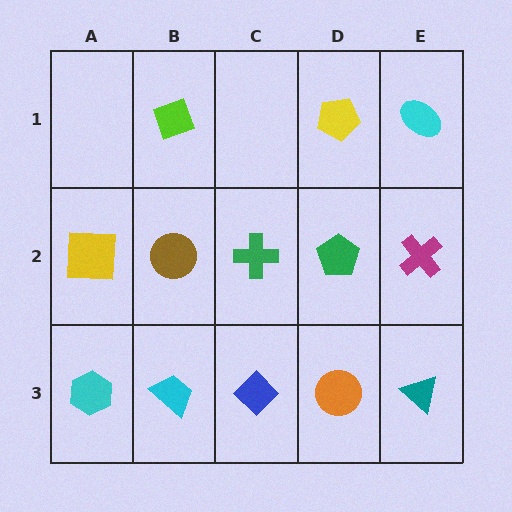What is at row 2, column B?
A brown circle.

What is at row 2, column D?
A green pentagon.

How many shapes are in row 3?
5 shapes.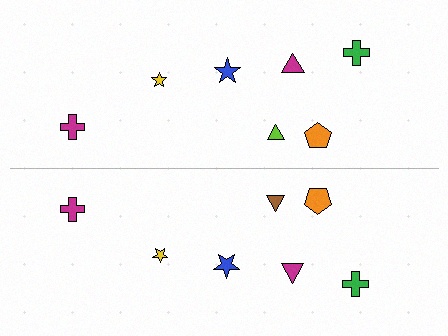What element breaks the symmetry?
The brown triangle on the bottom side breaks the symmetry — its mirror counterpart is lime.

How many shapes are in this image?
There are 14 shapes in this image.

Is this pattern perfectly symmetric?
No, the pattern is not perfectly symmetric. The brown triangle on the bottom side breaks the symmetry — its mirror counterpart is lime.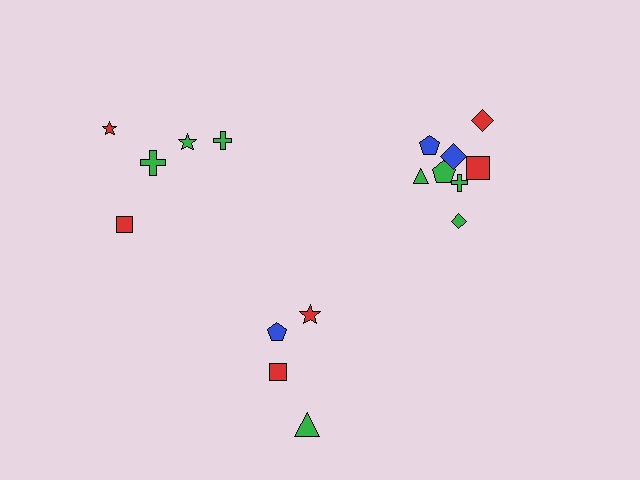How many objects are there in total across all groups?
There are 17 objects.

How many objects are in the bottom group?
There are 4 objects.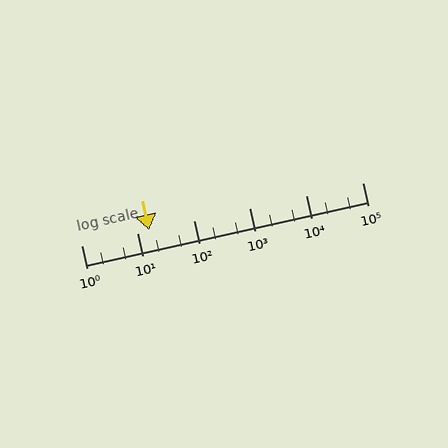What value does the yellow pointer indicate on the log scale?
The pointer indicates approximately 16.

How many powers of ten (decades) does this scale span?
The scale spans 5 decades, from 1 to 100000.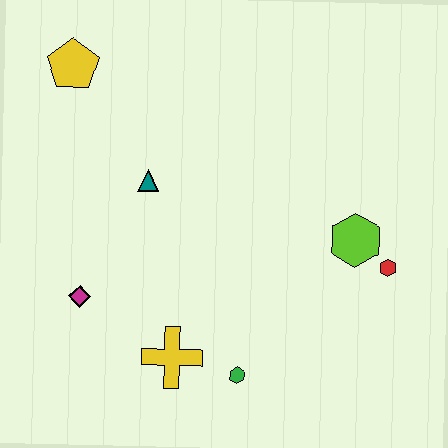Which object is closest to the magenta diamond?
The yellow cross is closest to the magenta diamond.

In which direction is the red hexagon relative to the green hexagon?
The red hexagon is to the right of the green hexagon.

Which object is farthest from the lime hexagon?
The yellow pentagon is farthest from the lime hexagon.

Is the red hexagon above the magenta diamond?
Yes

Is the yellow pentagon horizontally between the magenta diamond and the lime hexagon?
No